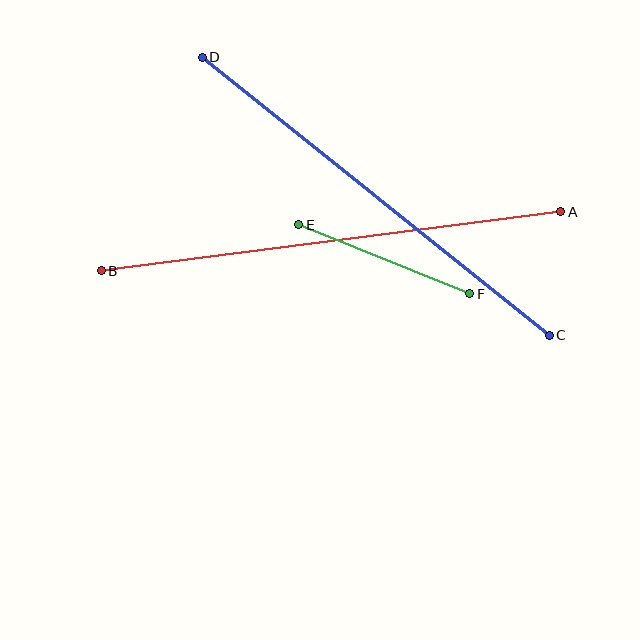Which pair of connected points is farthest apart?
Points A and B are farthest apart.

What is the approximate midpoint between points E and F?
The midpoint is at approximately (384, 259) pixels.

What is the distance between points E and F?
The distance is approximately 184 pixels.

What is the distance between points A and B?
The distance is approximately 463 pixels.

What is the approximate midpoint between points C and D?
The midpoint is at approximately (376, 196) pixels.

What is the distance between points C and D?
The distance is approximately 445 pixels.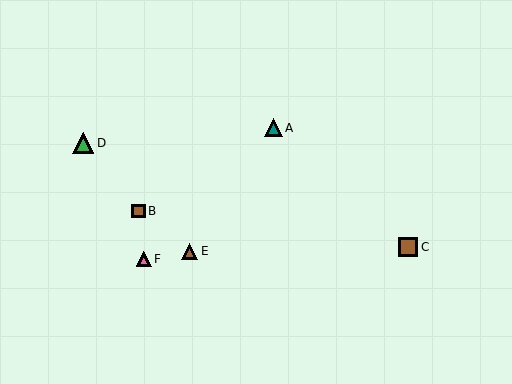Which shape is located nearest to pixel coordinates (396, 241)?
The brown square (labeled C) at (408, 247) is nearest to that location.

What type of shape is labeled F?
Shape F is a pink triangle.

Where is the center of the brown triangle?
The center of the brown triangle is at (189, 251).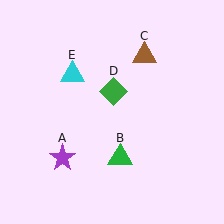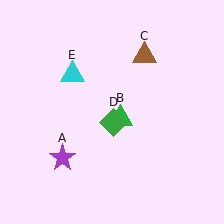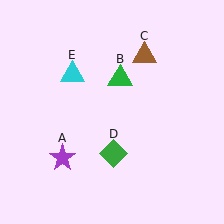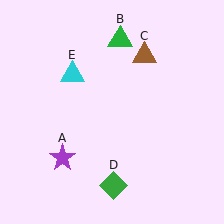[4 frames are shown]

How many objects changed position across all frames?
2 objects changed position: green triangle (object B), green diamond (object D).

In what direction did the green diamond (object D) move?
The green diamond (object D) moved down.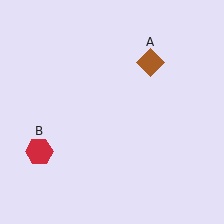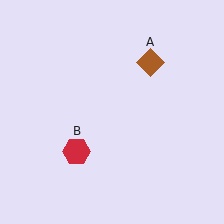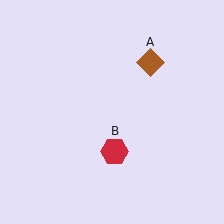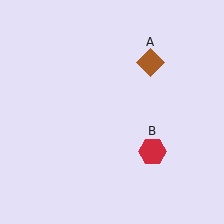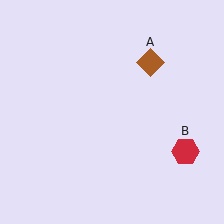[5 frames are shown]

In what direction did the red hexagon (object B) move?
The red hexagon (object B) moved right.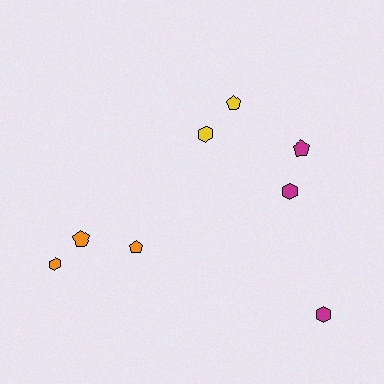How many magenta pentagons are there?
There is 1 magenta pentagon.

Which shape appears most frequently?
Pentagon, with 4 objects.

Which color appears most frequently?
Orange, with 3 objects.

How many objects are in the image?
There are 8 objects.